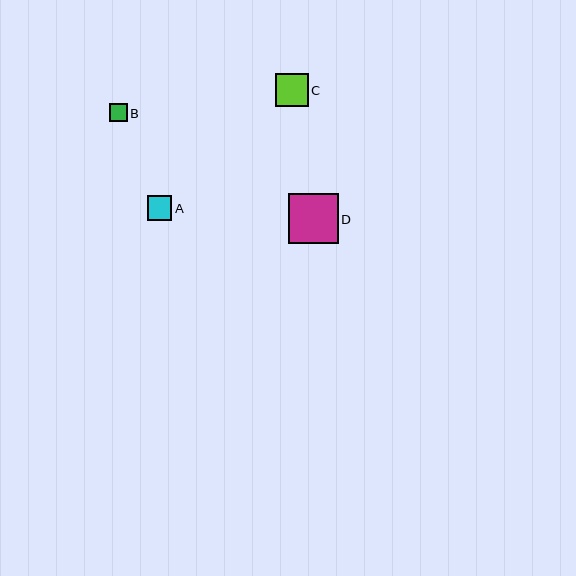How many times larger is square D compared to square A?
Square D is approximately 2.1 times the size of square A.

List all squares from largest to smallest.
From largest to smallest: D, C, A, B.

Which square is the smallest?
Square B is the smallest with a size of approximately 18 pixels.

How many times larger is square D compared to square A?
Square D is approximately 2.1 times the size of square A.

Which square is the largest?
Square D is the largest with a size of approximately 50 pixels.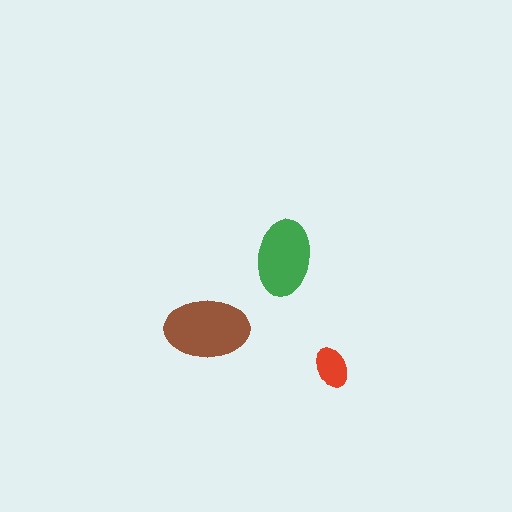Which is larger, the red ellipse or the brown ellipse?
The brown one.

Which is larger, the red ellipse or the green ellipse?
The green one.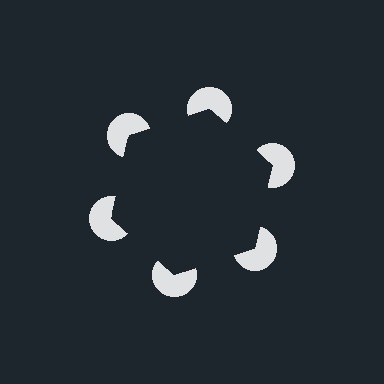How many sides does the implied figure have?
6 sides.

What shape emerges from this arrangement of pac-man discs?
An illusory hexagon — its edges are inferred from the aligned wedge cuts in the pac-man discs, not physically drawn.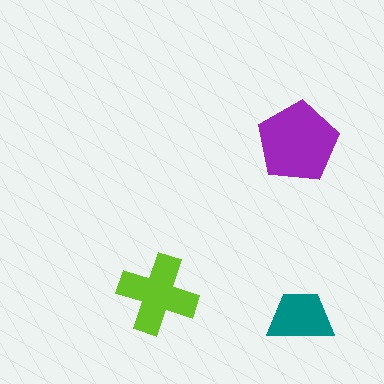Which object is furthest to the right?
The teal trapezoid is rightmost.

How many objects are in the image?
There are 3 objects in the image.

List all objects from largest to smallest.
The purple pentagon, the lime cross, the teal trapezoid.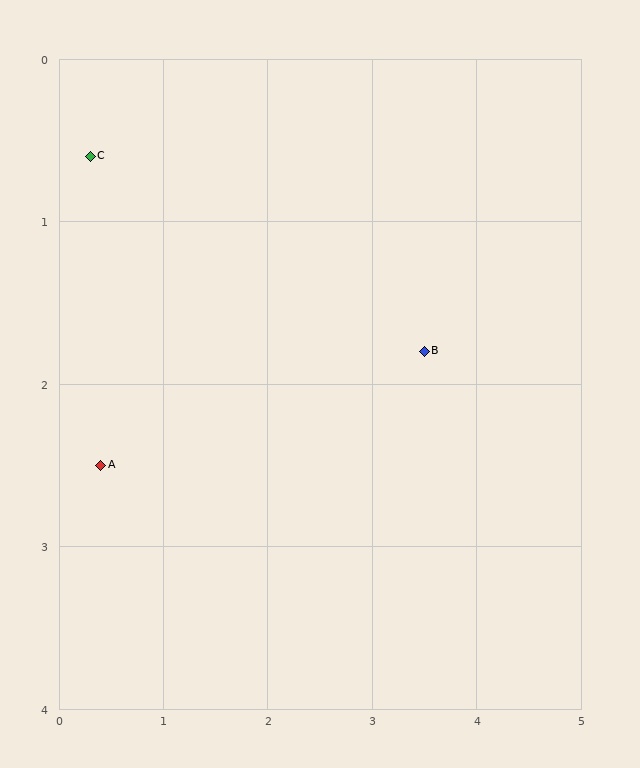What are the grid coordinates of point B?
Point B is at approximately (3.5, 1.8).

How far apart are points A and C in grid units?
Points A and C are about 1.9 grid units apart.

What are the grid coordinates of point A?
Point A is at approximately (0.4, 2.5).